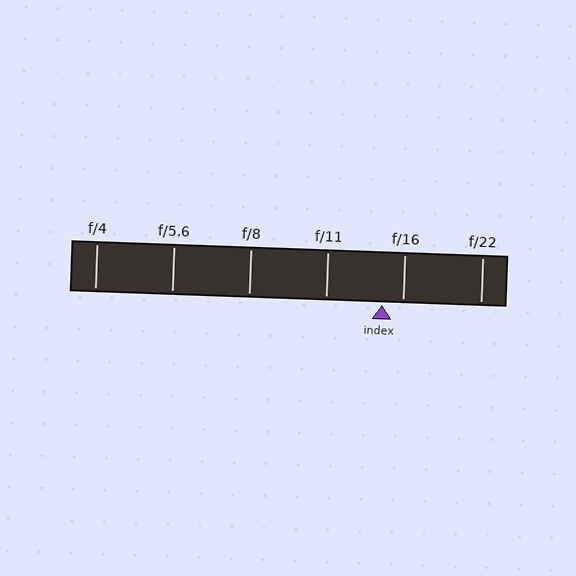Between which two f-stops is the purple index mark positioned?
The index mark is between f/11 and f/16.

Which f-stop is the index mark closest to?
The index mark is closest to f/16.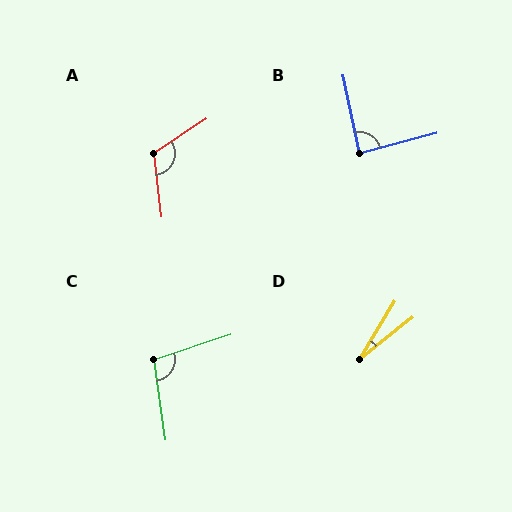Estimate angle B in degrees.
Approximately 87 degrees.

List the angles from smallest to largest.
D (20°), B (87°), C (100°), A (116°).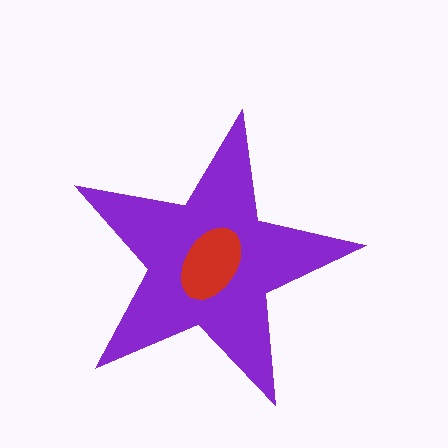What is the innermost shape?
The red ellipse.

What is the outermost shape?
The purple star.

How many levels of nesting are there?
2.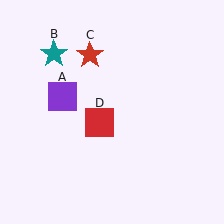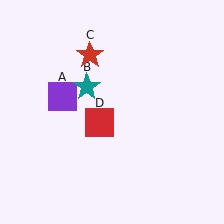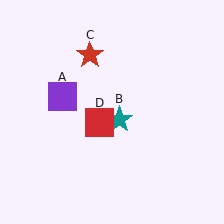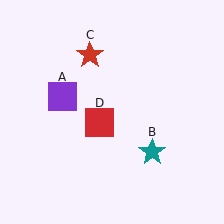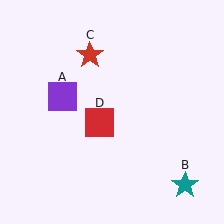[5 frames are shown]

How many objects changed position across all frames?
1 object changed position: teal star (object B).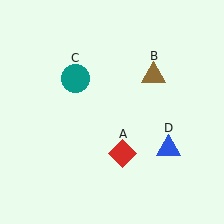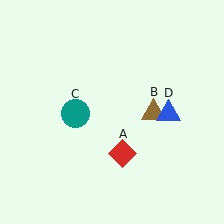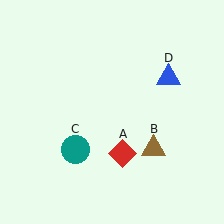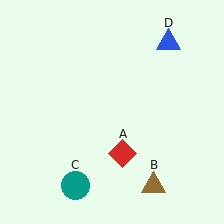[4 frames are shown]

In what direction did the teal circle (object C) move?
The teal circle (object C) moved down.